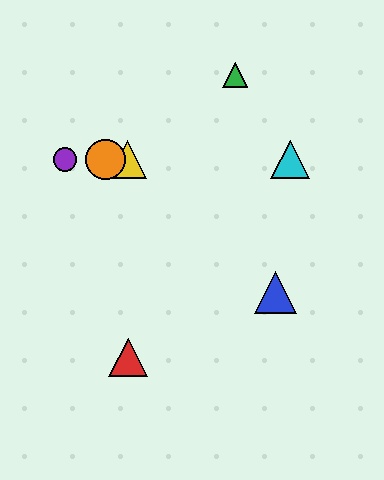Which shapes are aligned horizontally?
The yellow triangle, the purple circle, the orange circle, the cyan triangle are aligned horizontally.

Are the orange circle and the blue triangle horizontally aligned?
No, the orange circle is at y≈160 and the blue triangle is at y≈293.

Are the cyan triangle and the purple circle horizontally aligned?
Yes, both are at y≈160.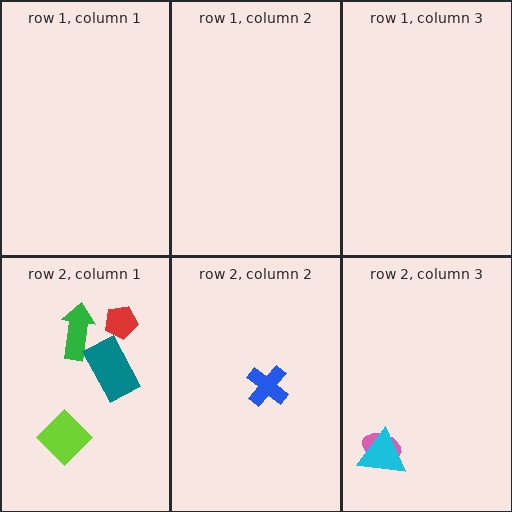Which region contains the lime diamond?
The row 2, column 1 region.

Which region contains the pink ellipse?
The row 2, column 3 region.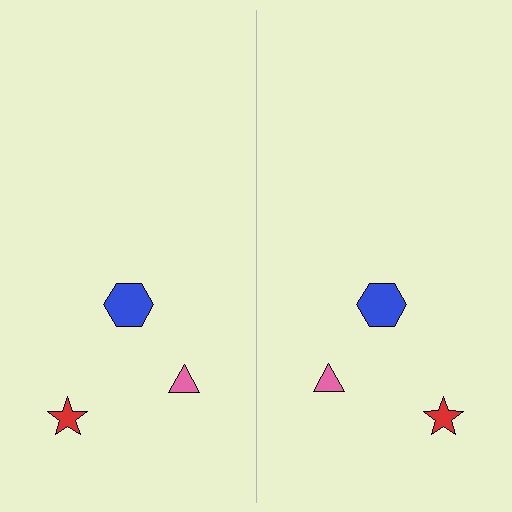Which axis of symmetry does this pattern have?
The pattern has a vertical axis of symmetry running through the center of the image.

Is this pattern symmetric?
Yes, this pattern has bilateral (reflection) symmetry.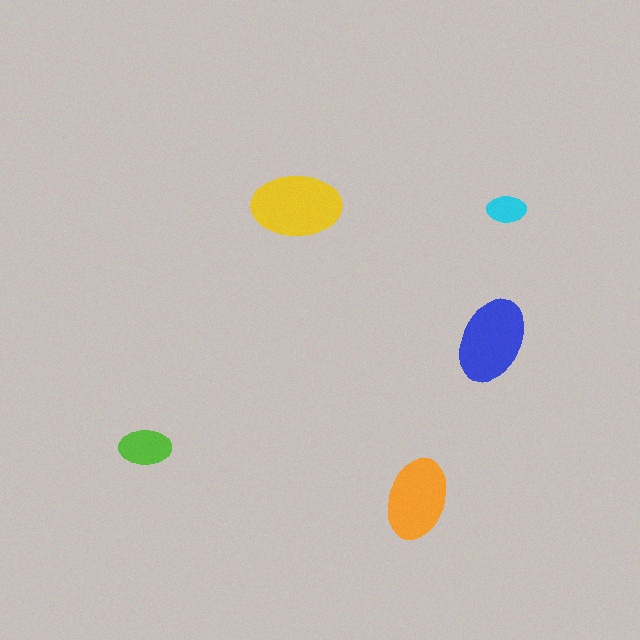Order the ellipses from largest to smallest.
the yellow one, the blue one, the orange one, the lime one, the cyan one.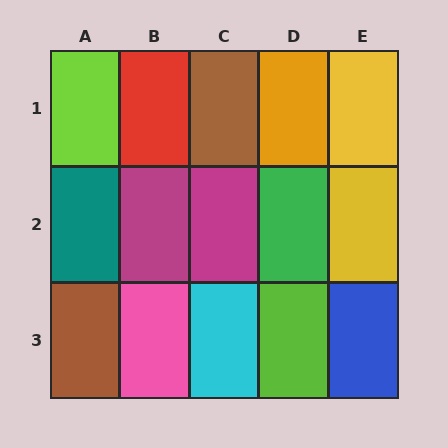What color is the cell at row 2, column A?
Teal.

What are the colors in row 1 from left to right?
Lime, red, brown, orange, yellow.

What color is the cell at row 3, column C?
Cyan.